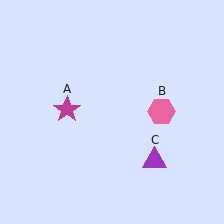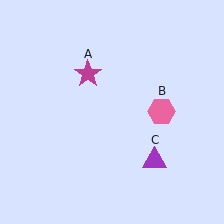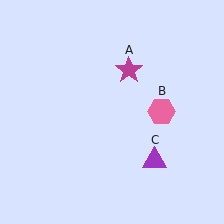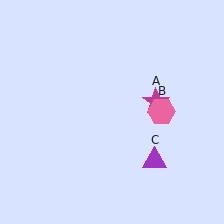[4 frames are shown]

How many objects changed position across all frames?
1 object changed position: magenta star (object A).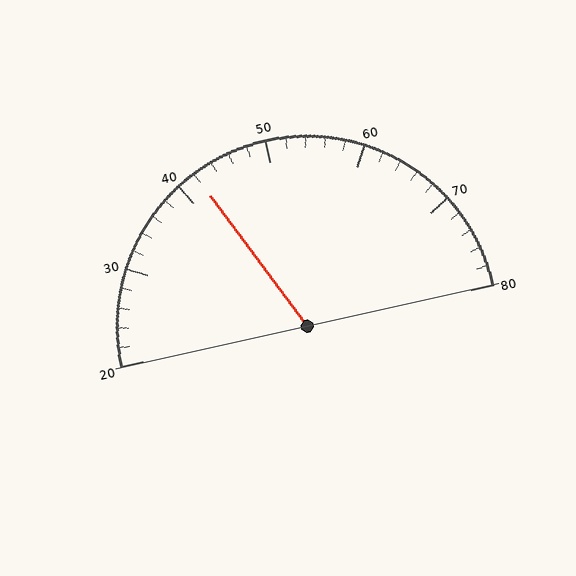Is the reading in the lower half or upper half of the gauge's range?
The reading is in the lower half of the range (20 to 80).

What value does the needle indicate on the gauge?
The needle indicates approximately 42.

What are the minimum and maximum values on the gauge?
The gauge ranges from 20 to 80.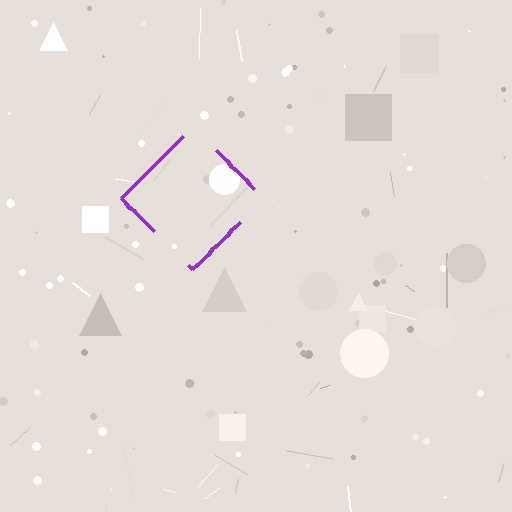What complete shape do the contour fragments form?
The contour fragments form a diamond.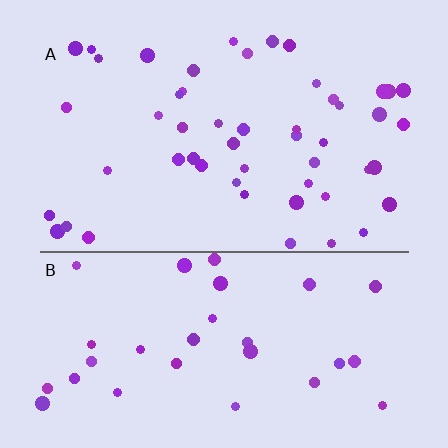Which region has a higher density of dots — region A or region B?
A (the top).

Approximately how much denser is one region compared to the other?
Approximately 1.5× — region A over region B.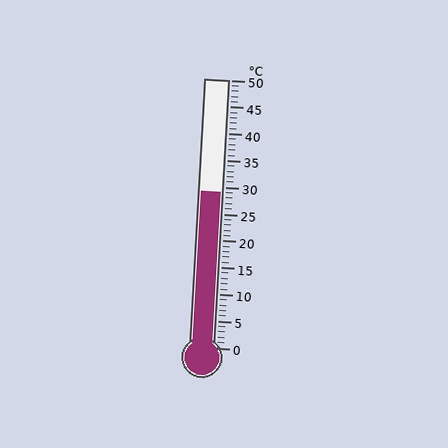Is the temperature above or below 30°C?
The temperature is below 30°C.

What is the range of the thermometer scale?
The thermometer scale ranges from 0°C to 50°C.